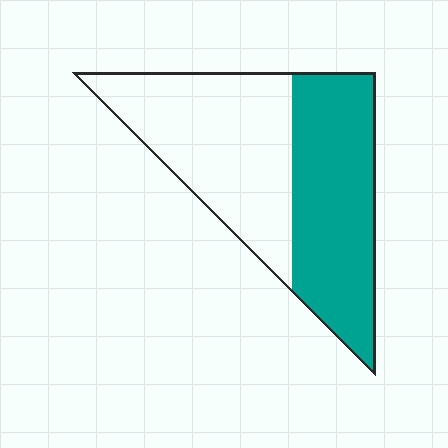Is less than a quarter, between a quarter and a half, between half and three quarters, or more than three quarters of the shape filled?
Between a quarter and a half.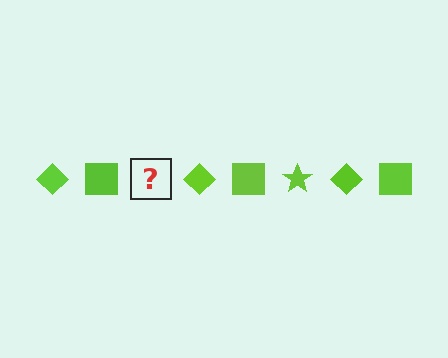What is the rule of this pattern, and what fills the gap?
The rule is that the pattern cycles through diamond, square, star shapes in lime. The gap should be filled with a lime star.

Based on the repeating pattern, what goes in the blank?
The blank should be a lime star.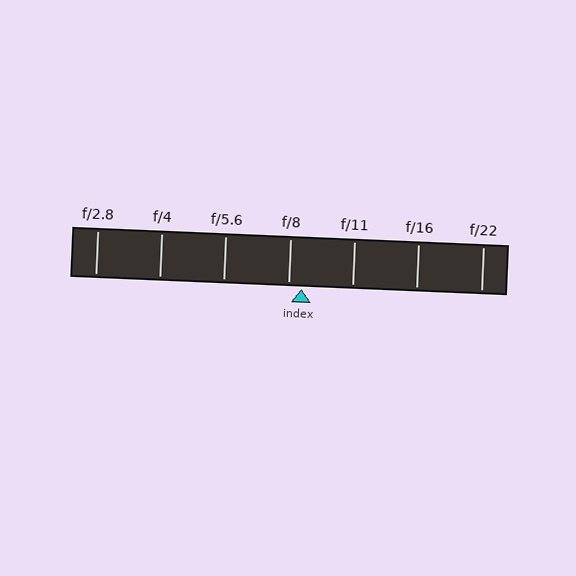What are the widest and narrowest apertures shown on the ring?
The widest aperture shown is f/2.8 and the narrowest is f/22.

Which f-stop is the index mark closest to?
The index mark is closest to f/8.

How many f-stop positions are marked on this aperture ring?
There are 7 f-stop positions marked.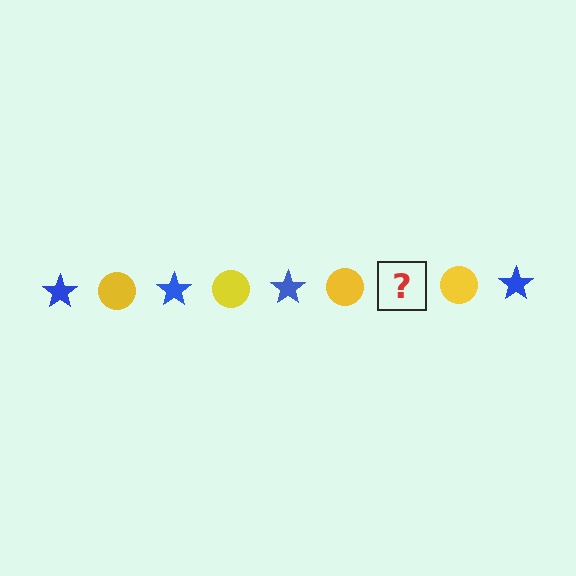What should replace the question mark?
The question mark should be replaced with a blue star.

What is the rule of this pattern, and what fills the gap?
The rule is that the pattern alternates between blue star and yellow circle. The gap should be filled with a blue star.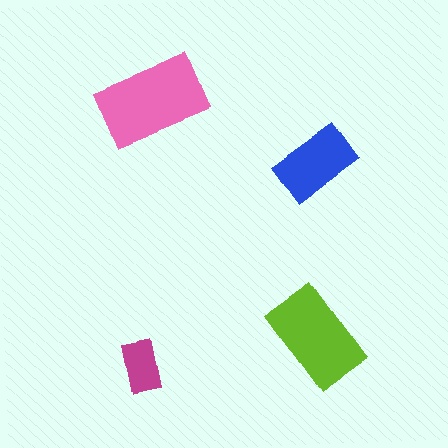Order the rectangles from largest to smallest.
the pink one, the lime one, the blue one, the magenta one.